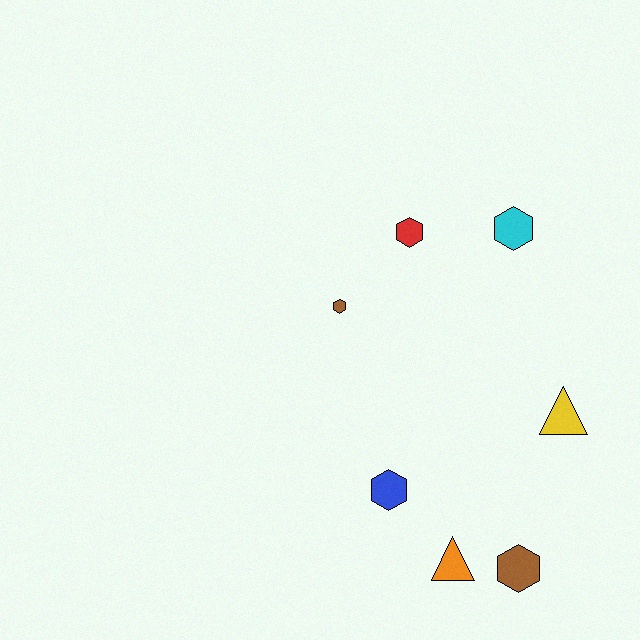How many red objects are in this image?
There is 1 red object.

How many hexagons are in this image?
There are 5 hexagons.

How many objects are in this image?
There are 7 objects.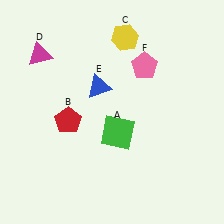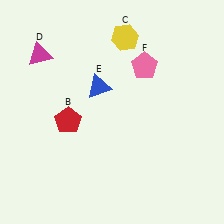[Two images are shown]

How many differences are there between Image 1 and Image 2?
There is 1 difference between the two images.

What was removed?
The green square (A) was removed in Image 2.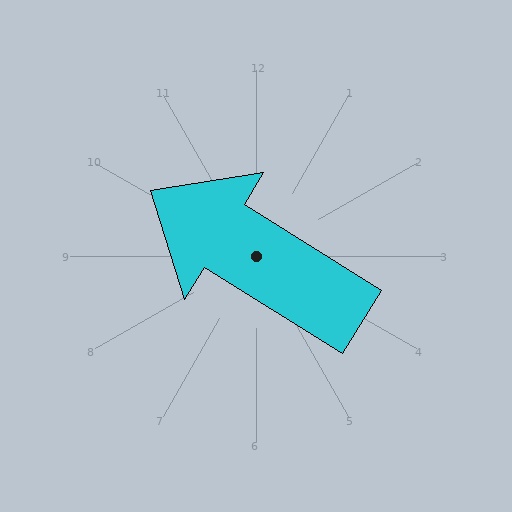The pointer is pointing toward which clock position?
Roughly 10 o'clock.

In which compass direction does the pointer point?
Northwest.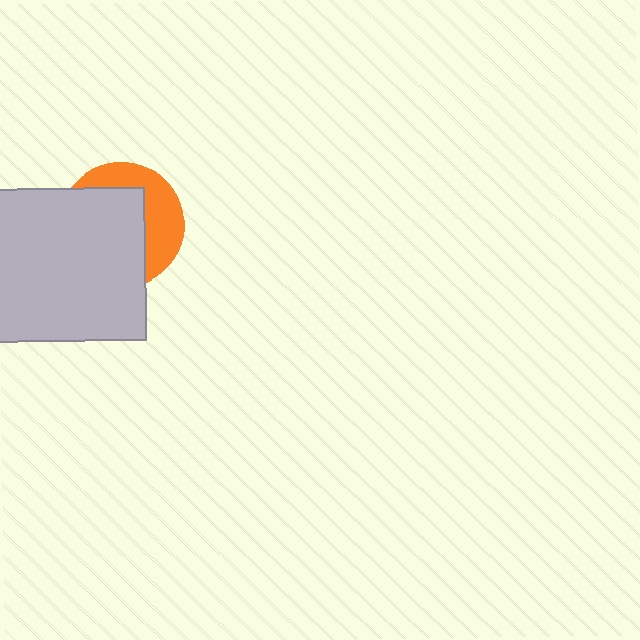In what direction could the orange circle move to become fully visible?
The orange circle could move toward the upper-right. That would shift it out from behind the light gray rectangle entirely.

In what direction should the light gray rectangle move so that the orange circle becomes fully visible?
The light gray rectangle should move toward the lower-left. That is the shortest direction to clear the overlap and leave the orange circle fully visible.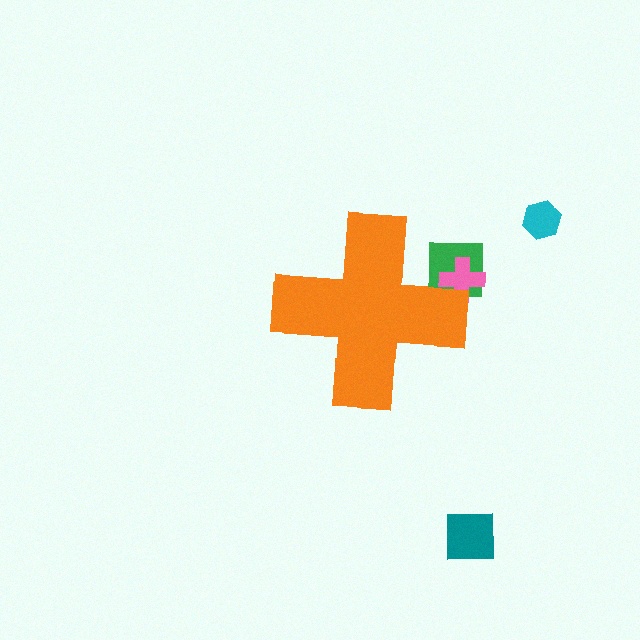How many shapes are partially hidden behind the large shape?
2 shapes are partially hidden.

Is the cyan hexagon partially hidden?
No, the cyan hexagon is fully visible.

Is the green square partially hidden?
Yes, the green square is partially hidden behind the orange cross.